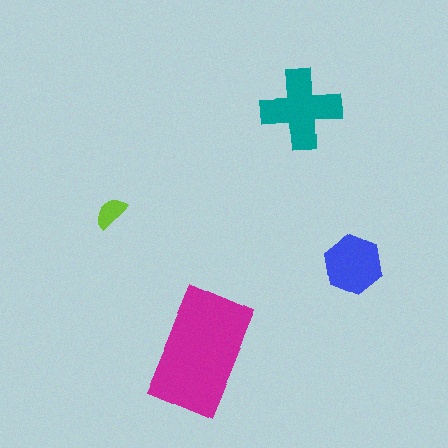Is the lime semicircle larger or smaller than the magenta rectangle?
Smaller.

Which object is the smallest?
The lime semicircle.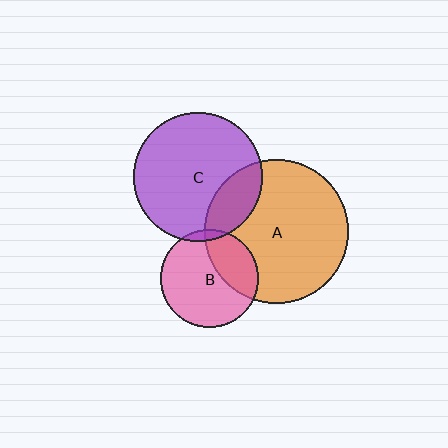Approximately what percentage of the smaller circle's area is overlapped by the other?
Approximately 20%.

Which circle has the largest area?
Circle A (orange).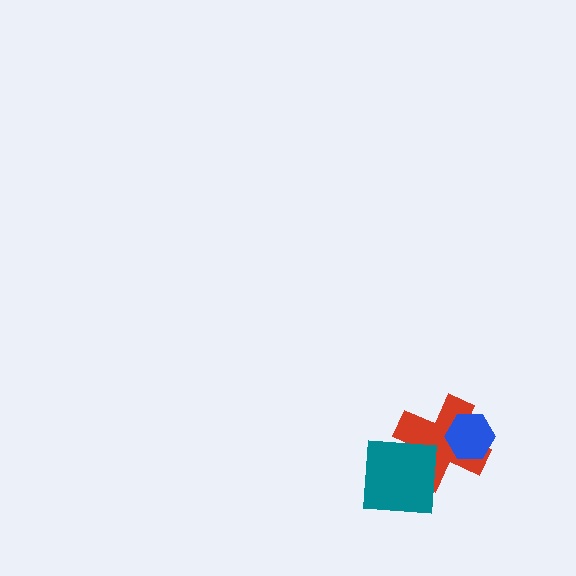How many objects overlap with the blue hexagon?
1 object overlaps with the blue hexagon.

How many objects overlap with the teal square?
1 object overlaps with the teal square.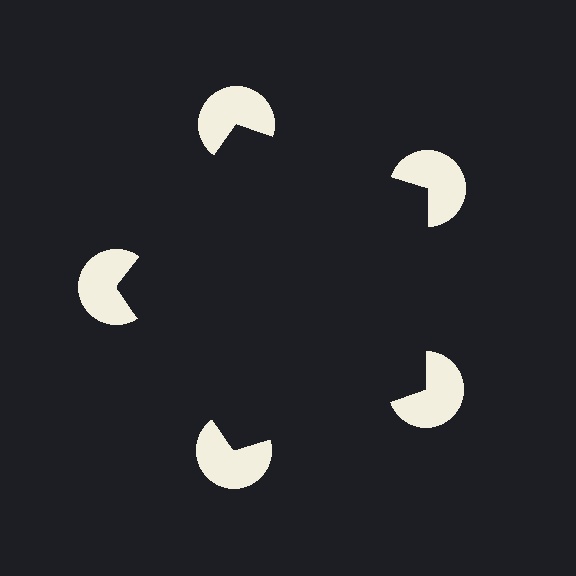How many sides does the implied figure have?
5 sides.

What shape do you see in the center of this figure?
An illusory pentagon — its edges are inferred from the aligned wedge cuts in the pac-man discs, not physically drawn.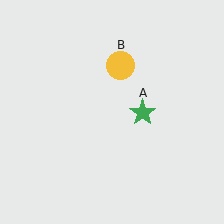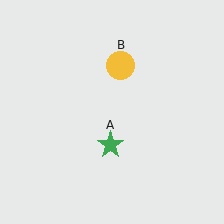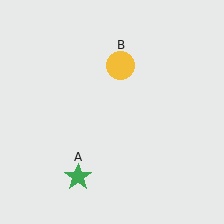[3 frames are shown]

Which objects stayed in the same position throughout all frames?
Yellow circle (object B) remained stationary.